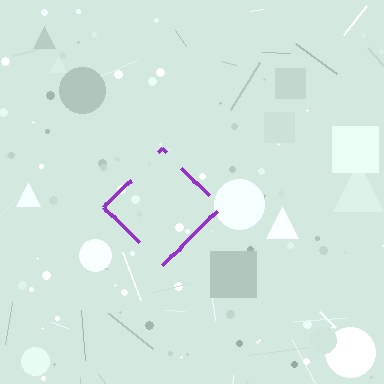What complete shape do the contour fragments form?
The contour fragments form a diamond.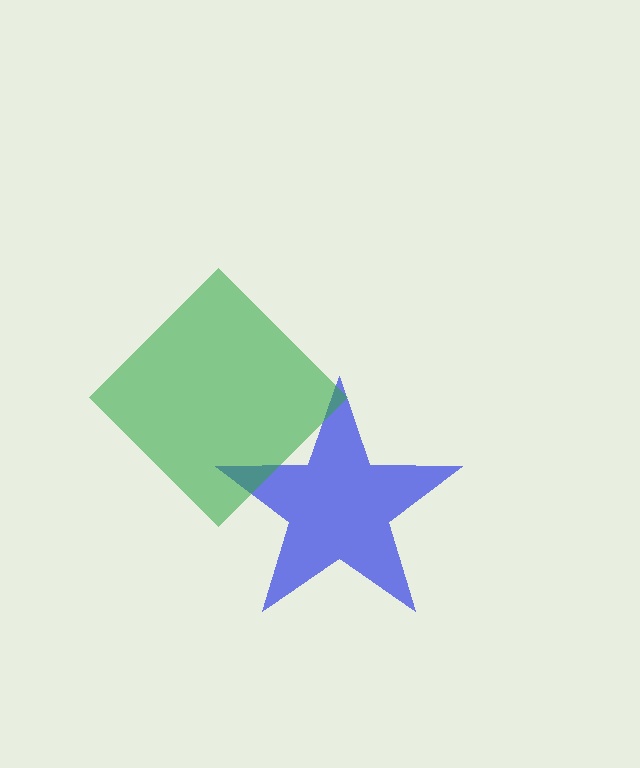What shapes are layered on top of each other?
The layered shapes are: a blue star, a green diamond.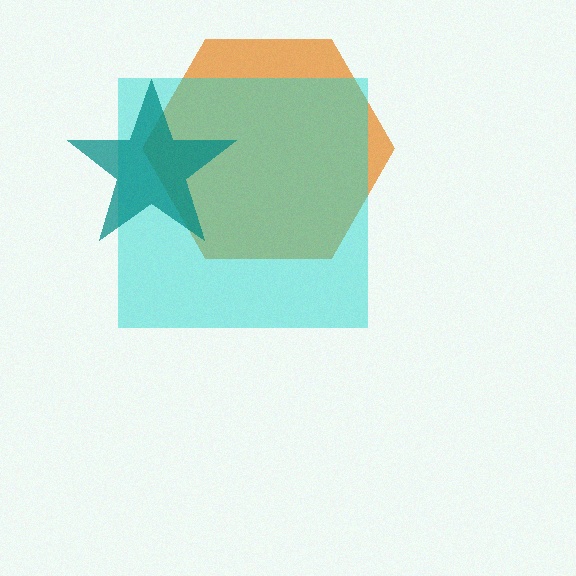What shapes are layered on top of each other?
The layered shapes are: an orange hexagon, a cyan square, a teal star.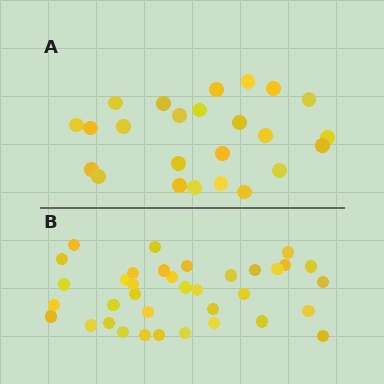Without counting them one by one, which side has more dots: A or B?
Region B (the bottom region) has more dots.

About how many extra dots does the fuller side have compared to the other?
Region B has roughly 12 or so more dots than region A.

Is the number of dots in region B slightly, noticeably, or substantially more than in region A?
Region B has substantially more. The ratio is roughly 1.5 to 1.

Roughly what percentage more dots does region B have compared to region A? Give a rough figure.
About 50% more.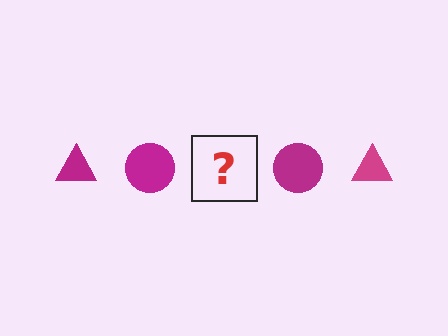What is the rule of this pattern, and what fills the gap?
The rule is that the pattern cycles through triangle, circle shapes in magenta. The gap should be filled with a magenta triangle.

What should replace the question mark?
The question mark should be replaced with a magenta triangle.